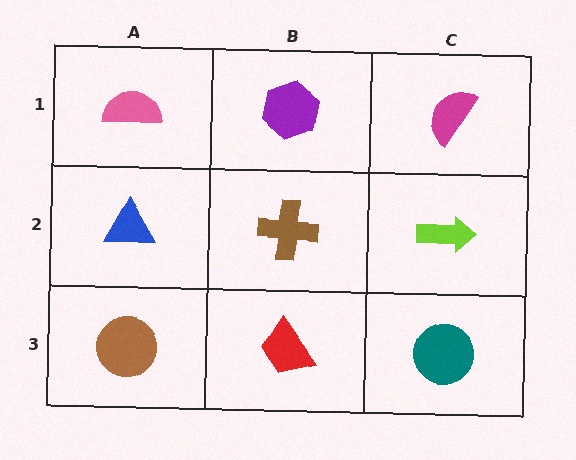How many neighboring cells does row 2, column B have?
4.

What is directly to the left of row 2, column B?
A blue triangle.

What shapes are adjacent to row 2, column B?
A purple hexagon (row 1, column B), a red trapezoid (row 3, column B), a blue triangle (row 2, column A), a lime arrow (row 2, column C).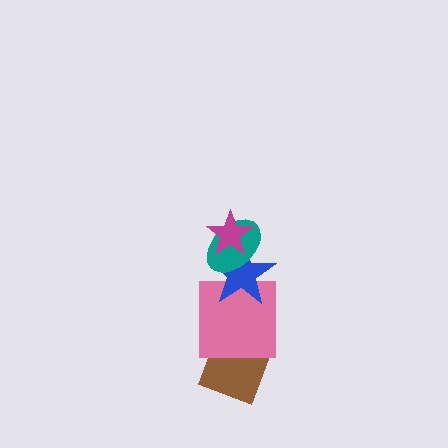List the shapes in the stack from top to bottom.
From top to bottom: the magenta star, the teal ellipse, the blue star, the pink square, the brown diamond.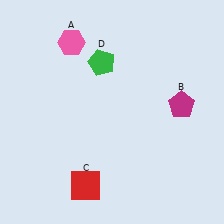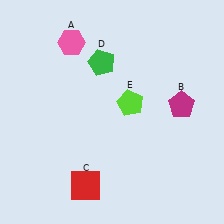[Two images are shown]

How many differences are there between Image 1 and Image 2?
There is 1 difference between the two images.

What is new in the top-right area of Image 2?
A lime pentagon (E) was added in the top-right area of Image 2.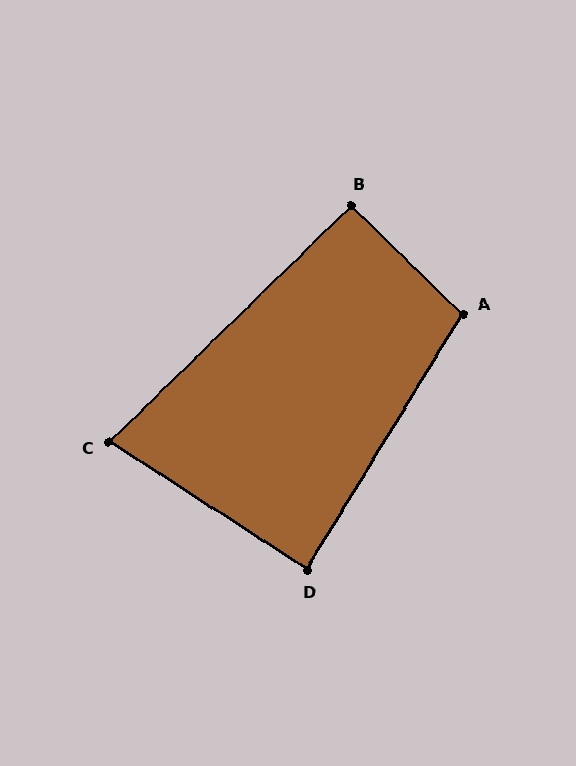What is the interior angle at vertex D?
Approximately 88 degrees (approximately right).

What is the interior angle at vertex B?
Approximately 92 degrees (approximately right).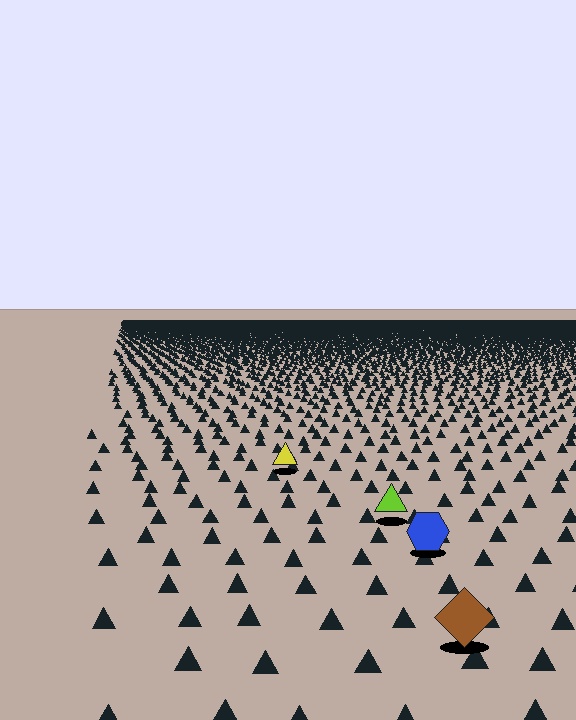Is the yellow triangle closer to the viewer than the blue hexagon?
No. The blue hexagon is closer — you can tell from the texture gradient: the ground texture is coarser near it.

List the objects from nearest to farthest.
From nearest to farthest: the brown diamond, the blue hexagon, the lime triangle, the yellow triangle.